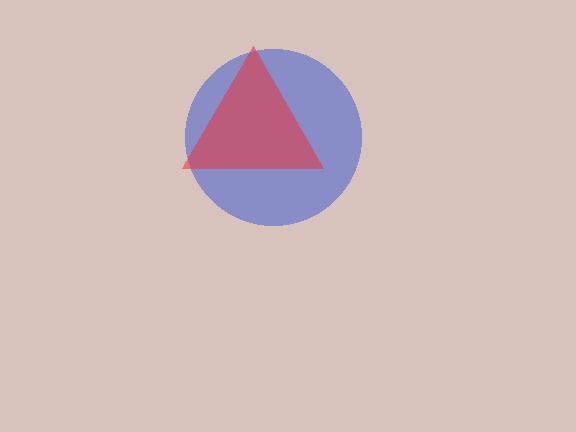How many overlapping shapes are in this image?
There are 2 overlapping shapes in the image.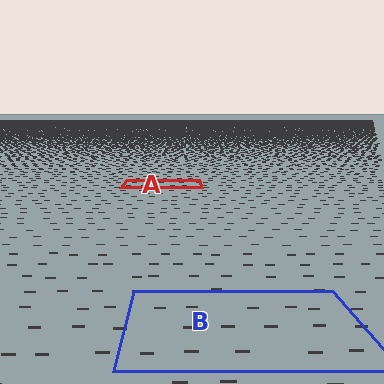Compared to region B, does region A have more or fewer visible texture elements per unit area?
Region A has more texture elements per unit area — they are packed more densely because it is farther away.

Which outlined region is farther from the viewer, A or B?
Region A is farther from the viewer — the texture elements inside it appear smaller and more densely packed.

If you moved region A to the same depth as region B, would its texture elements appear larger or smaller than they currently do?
They would appear larger. At a closer depth, the same texture elements are projected at a bigger on-screen size.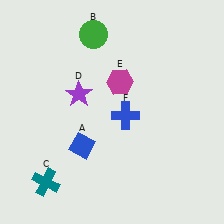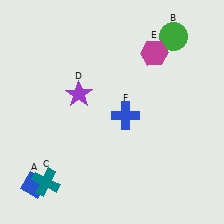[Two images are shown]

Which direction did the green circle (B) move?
The green circle (B) moved right.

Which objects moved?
The objects that moved are: the blue diamond (A), the green circle (B), the magenta hexagon (E).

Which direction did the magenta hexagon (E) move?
The magenta hexagon (E) moved right.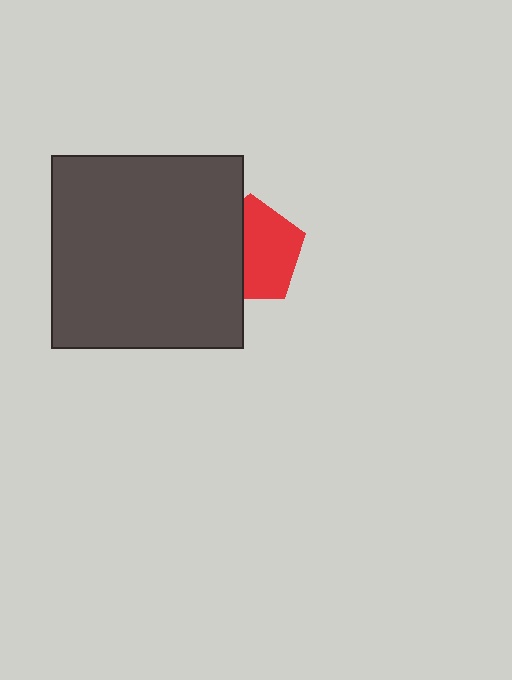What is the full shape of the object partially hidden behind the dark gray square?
The partially hidden object is a red pentagon.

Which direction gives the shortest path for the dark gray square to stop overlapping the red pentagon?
Moving left gives the shortest separation.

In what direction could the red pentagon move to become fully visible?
The red pentagon could move right. That would shift it out from behind the dark gray square entirely.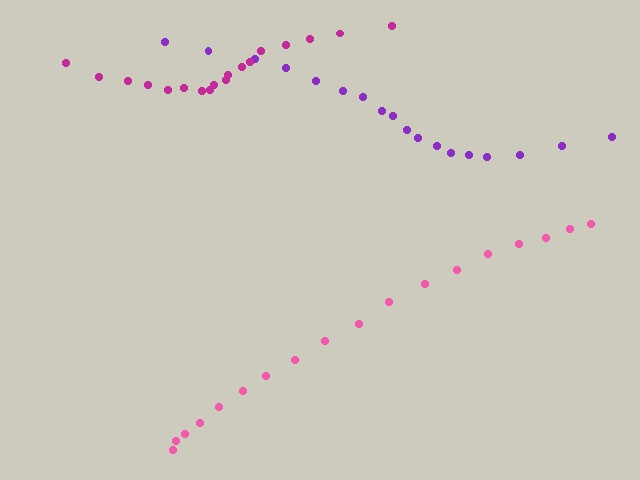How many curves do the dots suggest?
There are 3 distinct paths.